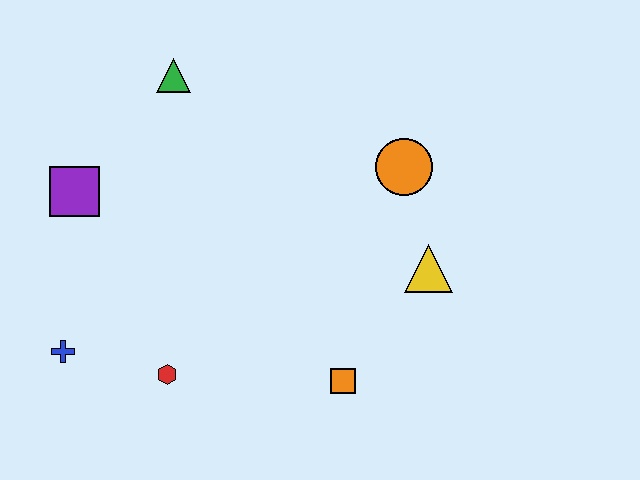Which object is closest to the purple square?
The green triangle is closest to the purple square.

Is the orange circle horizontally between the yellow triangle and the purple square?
Yes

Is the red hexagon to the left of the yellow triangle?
Yes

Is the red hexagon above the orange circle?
No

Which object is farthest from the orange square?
The green triangle is farthest from the orange square.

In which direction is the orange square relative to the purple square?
The orange square is to the right of the purple square.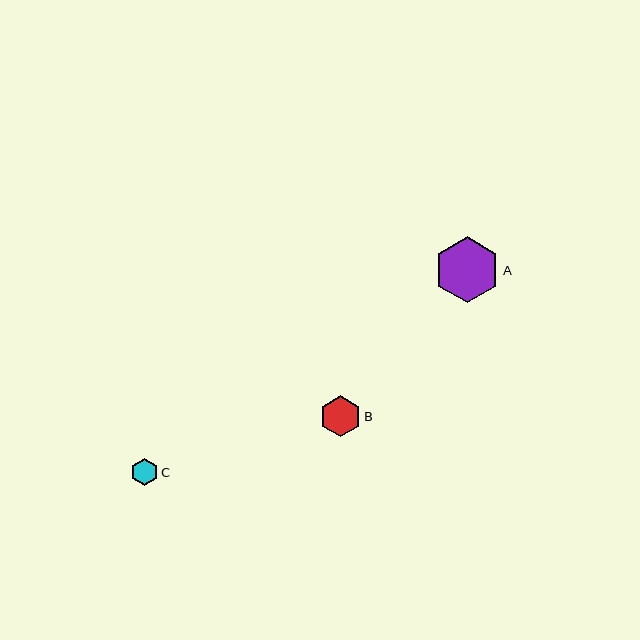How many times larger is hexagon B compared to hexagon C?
Hexagon B is approximately 1.5 times the size of hexagon C.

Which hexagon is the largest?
Hexagon A is the largest with a size of approximately 66 pixels.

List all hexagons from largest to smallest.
From largest to smallest: A, B, C.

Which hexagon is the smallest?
Hexagon C is the smallest with a size of approximately 27 pixels.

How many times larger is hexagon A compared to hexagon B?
Hexagon A is approximately 1.6 times the size of hexagon B.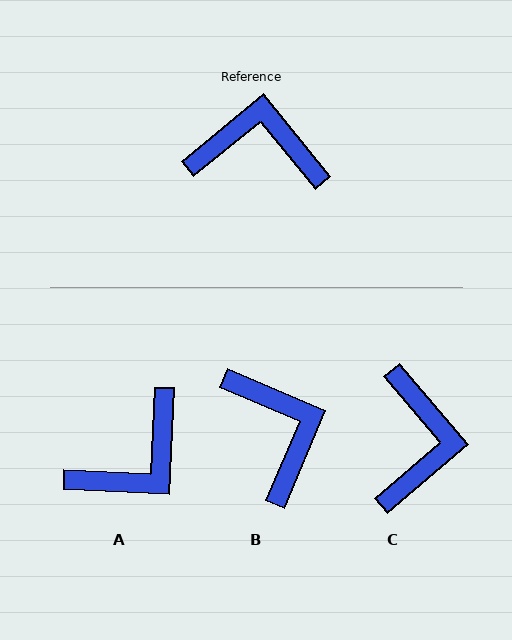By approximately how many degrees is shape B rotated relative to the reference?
Approximately 62 degrees clockwise.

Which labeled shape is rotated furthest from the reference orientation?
A, about 132 degrees away.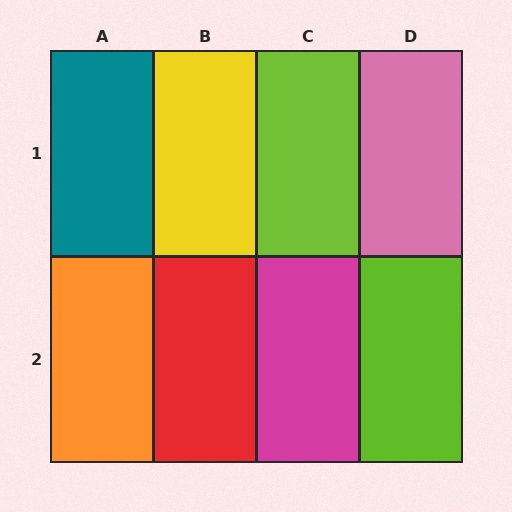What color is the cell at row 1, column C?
Lime.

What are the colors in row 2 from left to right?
Orange, red, magenta, lime.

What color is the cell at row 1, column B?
Yellow.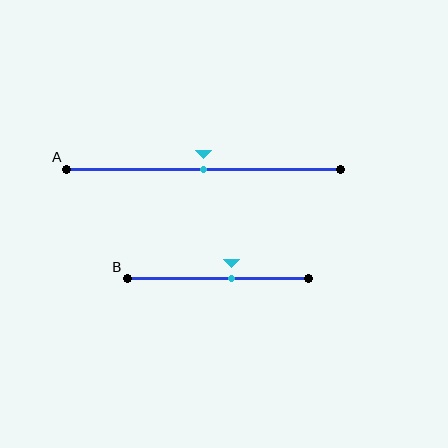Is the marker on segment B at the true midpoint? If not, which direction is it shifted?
No, the marker on segment B is shifted to the right by about 8% of the segment length.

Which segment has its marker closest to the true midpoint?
Segment A has its marker closest to the true midpoint.